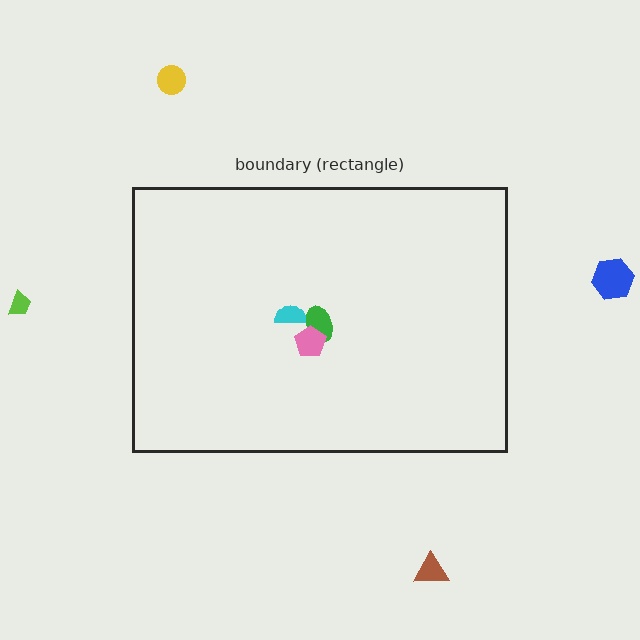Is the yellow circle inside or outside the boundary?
Outside.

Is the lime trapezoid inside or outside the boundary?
Outside.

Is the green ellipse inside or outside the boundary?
Inside.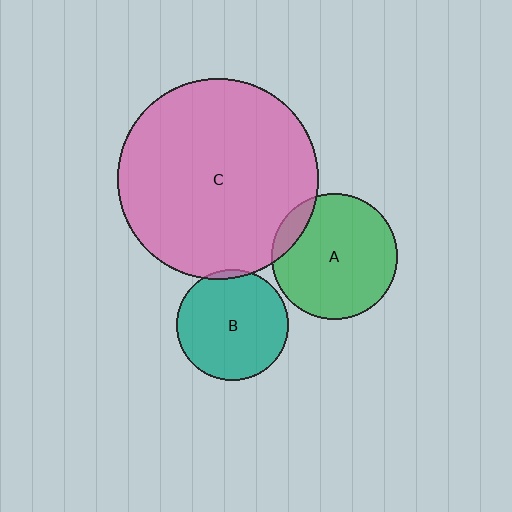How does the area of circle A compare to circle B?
Approximately 1.3 times.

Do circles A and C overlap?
Yes.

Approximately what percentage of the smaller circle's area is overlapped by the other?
Approximately 10%.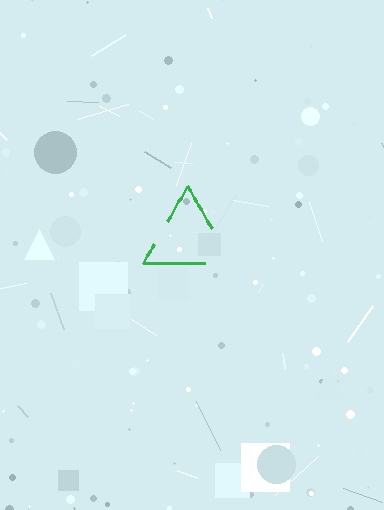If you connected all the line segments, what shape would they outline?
They would outline a triangle.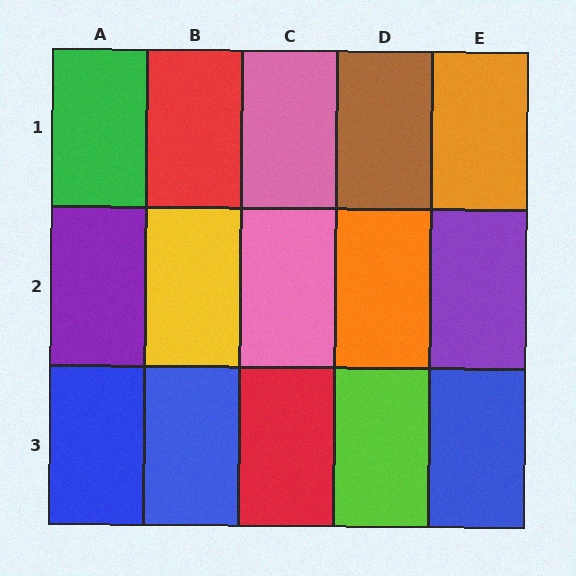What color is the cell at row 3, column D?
Lime.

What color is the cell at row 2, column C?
Pink.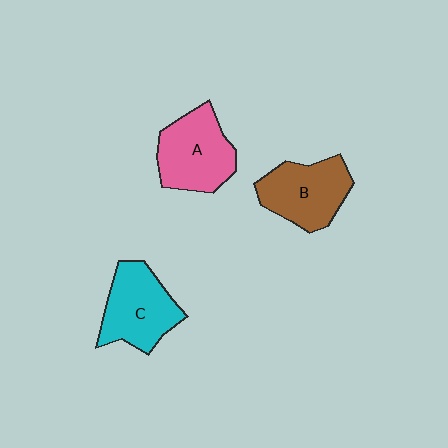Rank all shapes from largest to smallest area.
From largest to smallest: A (pink), C (cyan), B (brown).